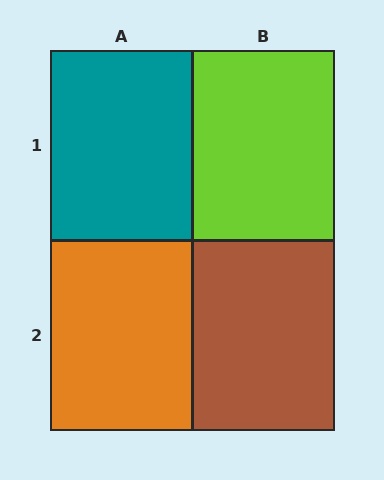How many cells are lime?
1 cell is lime.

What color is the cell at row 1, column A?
Teal.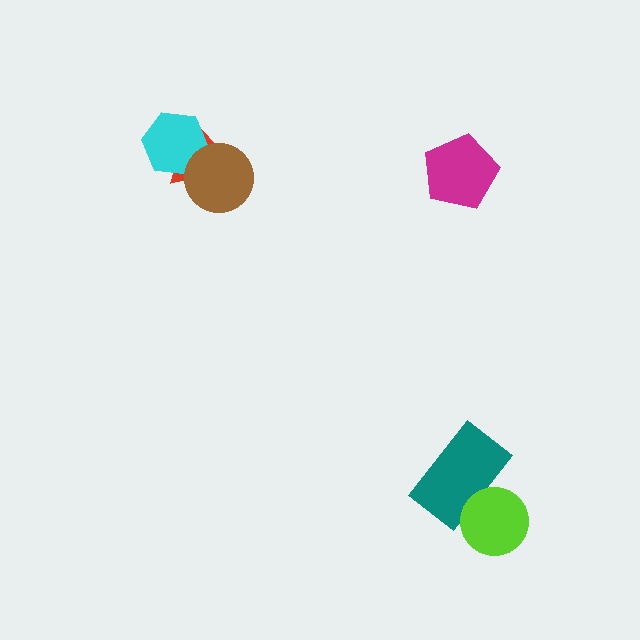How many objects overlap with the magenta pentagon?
0 objects overlap with the magenta pentagon.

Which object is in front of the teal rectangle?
The lime circle is in front of the teal rectangle.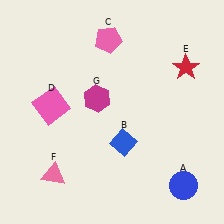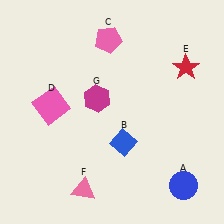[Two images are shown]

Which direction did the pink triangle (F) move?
The pink triangle (F) moved right.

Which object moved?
The pink triangle (F) moved right.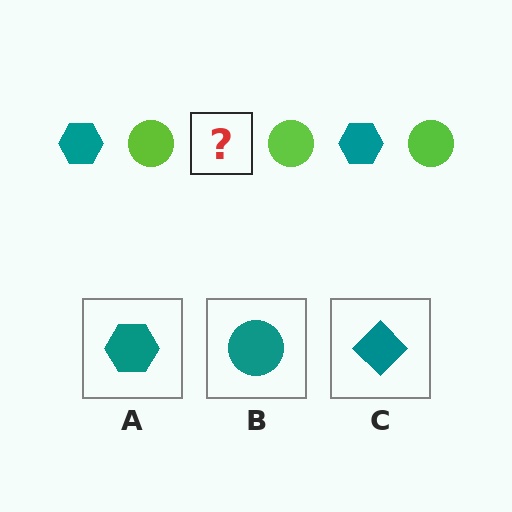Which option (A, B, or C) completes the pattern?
A.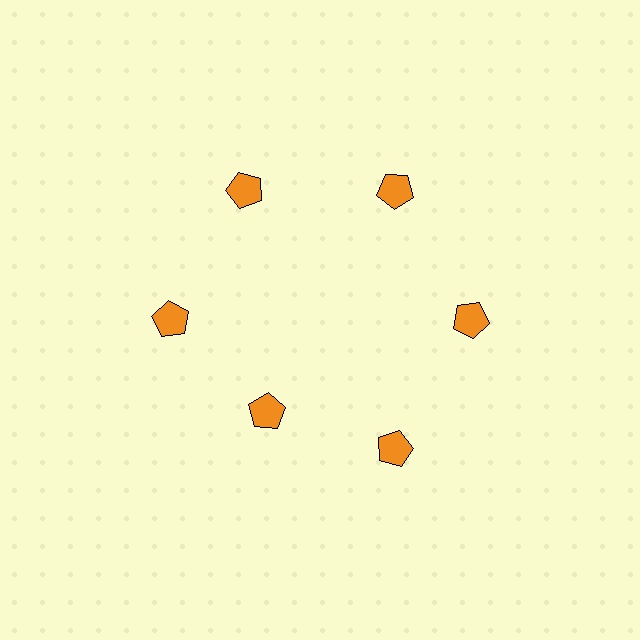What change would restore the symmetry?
The symmetry would be restored by moving it outward, back onto the ring so that all 6 pentagons sit at equal angles and equal distance from the center.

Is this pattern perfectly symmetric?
No. The 6 orange pentagons are arranged in a ring, but one element near the 7 o'clock position is pulled inward toward the center, breaking the 6-fold rotational symmetry.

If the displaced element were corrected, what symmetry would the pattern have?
It would have 6-fold rotational symmetry — the pattern would map onto itself every 60 degrees.